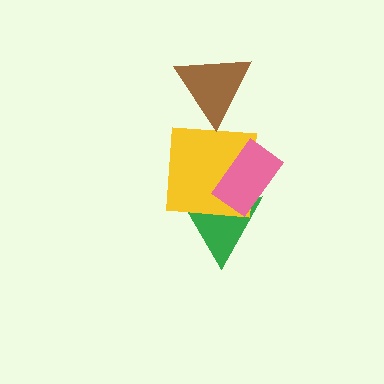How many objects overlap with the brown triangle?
0 objects overlap with the brown triangle.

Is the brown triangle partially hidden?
No, no other shape covers it.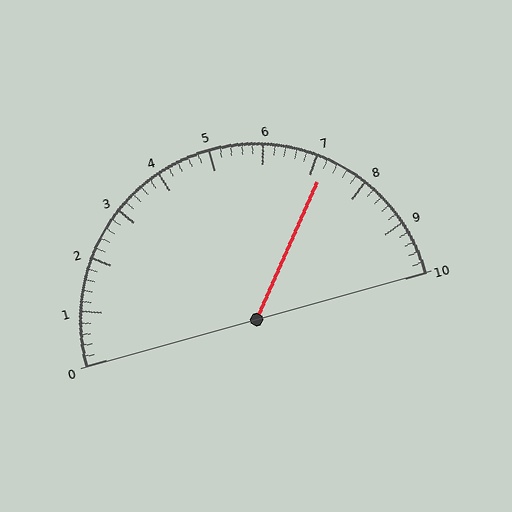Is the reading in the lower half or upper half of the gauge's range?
The reading is in the upper half of the range (0 to 10).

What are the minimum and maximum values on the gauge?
The gauge ranges from 0 to 10.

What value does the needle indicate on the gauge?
The needle indicates approximately 7.2.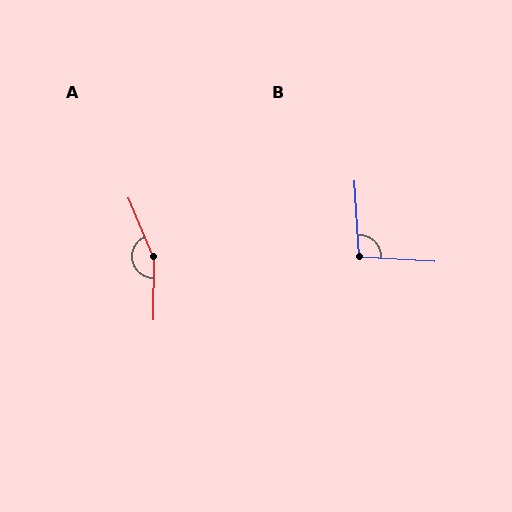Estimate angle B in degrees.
Approximately 96 degrees.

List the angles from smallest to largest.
B (96°), A (157°).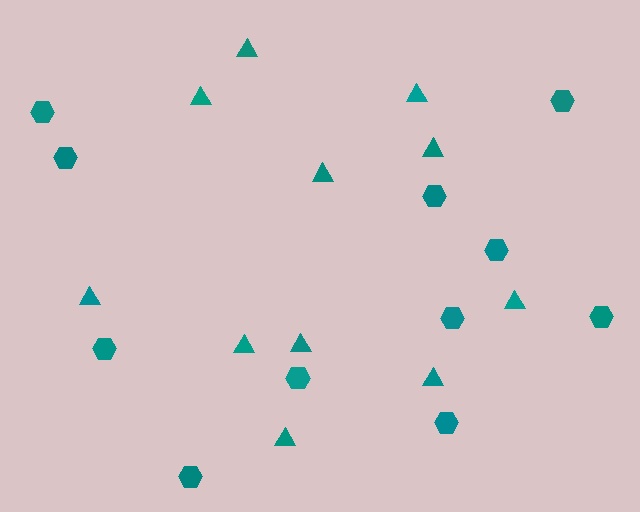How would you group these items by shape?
There are 2 groups: one group of triangles (11) and one group of hexagons (11).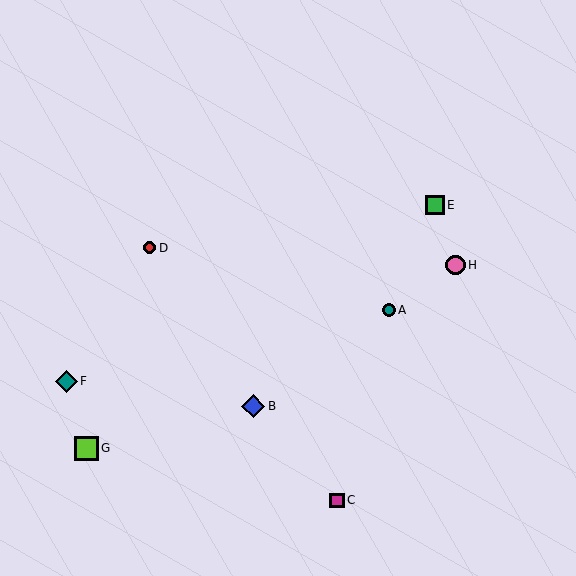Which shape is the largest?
The lime square (labeled G) is the largest.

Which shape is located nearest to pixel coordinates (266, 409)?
The blue diamond (labeled B) at (253, 406) is nearest to that location.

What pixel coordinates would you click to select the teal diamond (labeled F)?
Click at (66, 381) to select the teal diamond F.